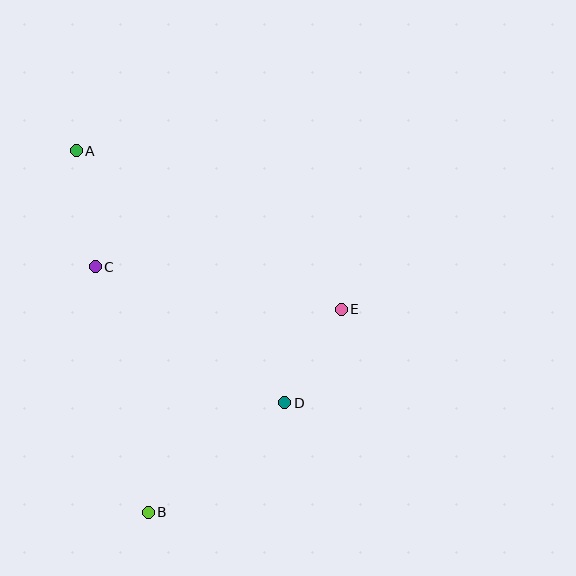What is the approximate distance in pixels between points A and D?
The distance between A and D is approximately 327 pixels.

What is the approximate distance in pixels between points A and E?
The distance between A and E is approximately 309 pixels.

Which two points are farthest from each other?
Points A and B are farthest from each other.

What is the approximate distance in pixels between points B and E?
The distance between B and E is approximately 280 pixels.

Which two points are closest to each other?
Points D and E are closest to each other.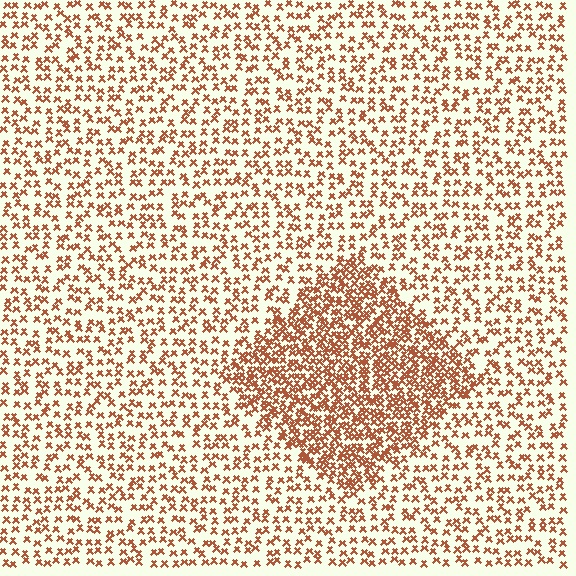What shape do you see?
I see a diamond.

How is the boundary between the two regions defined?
The boundary is defined by a change in element density (approximately 2.2x ratio). All elements are the same color, size, and shape.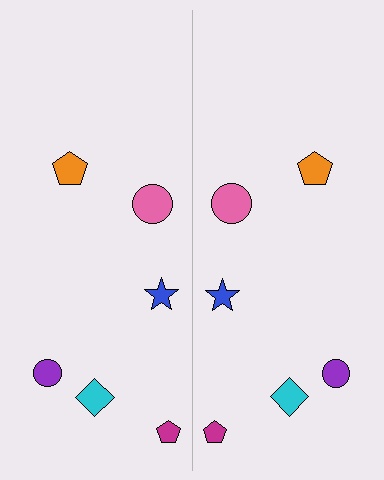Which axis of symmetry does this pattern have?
The pattern has a vertical axis of symmetry running through the center of the image.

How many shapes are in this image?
There are 12 shapes in this image.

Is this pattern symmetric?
Yes, this pattern has bilateral (reflection) symmetry.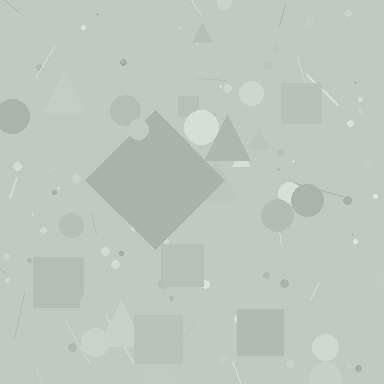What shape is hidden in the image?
A diamond is hidden in the image.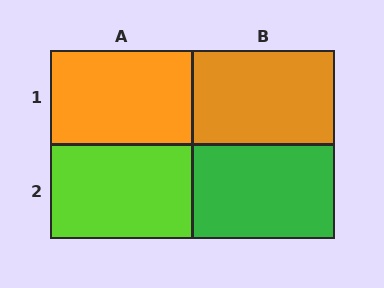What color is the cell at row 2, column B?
Green.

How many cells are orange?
2 cells are orange.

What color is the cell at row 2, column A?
Lime.